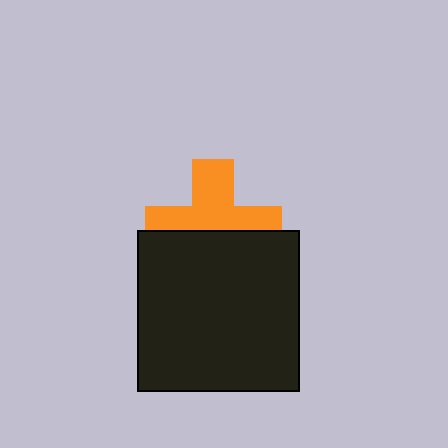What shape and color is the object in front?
The object in front is a black square.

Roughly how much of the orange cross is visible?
About half of it is visible (roughly 54%).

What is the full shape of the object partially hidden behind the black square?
The partially hidden object is an orange cross.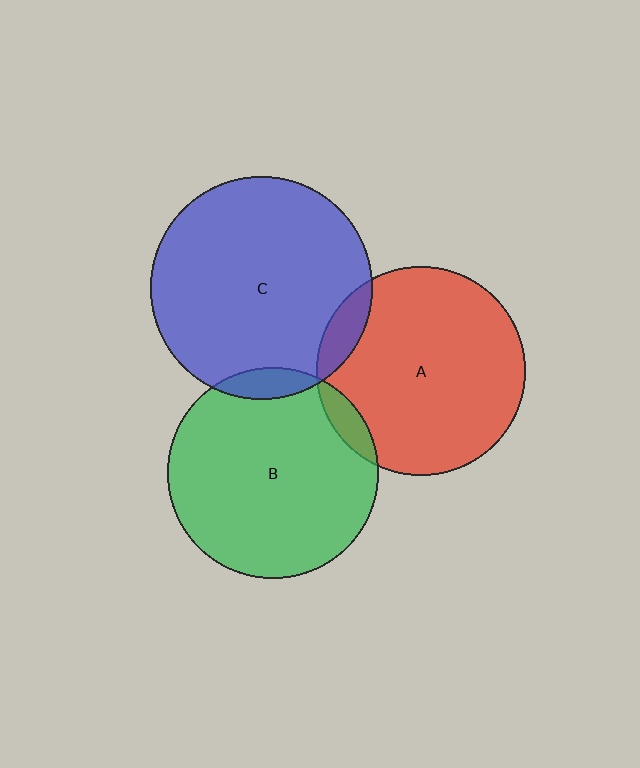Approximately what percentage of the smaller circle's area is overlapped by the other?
Approximately 5%.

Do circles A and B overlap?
Yes.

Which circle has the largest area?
Circle C (blue).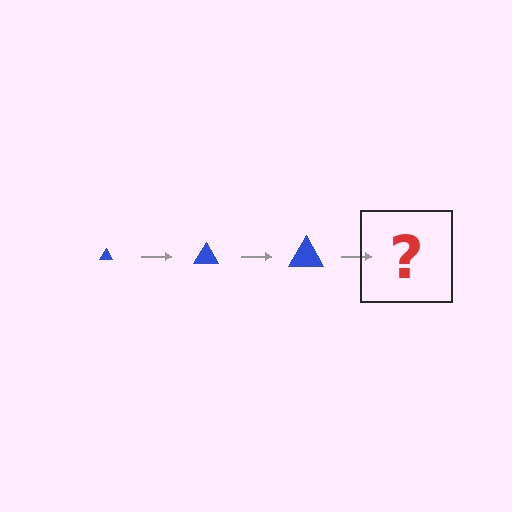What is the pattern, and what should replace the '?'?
The pattern is that the triangle gets progressively larger each step. The '?' should be a blue triangle, larger than the previous one.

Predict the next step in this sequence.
The next step is a blue triangle, larger than the previous one.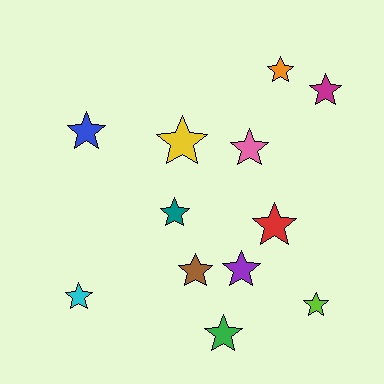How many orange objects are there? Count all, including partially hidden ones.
There is 1 orange object.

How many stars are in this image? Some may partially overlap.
There are 12 stars.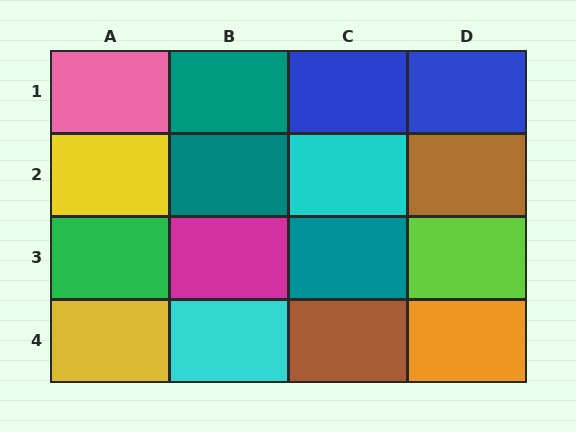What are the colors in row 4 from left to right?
Yellow, cyan, brown, orange.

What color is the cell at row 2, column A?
Yellow.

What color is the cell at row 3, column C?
Teal.